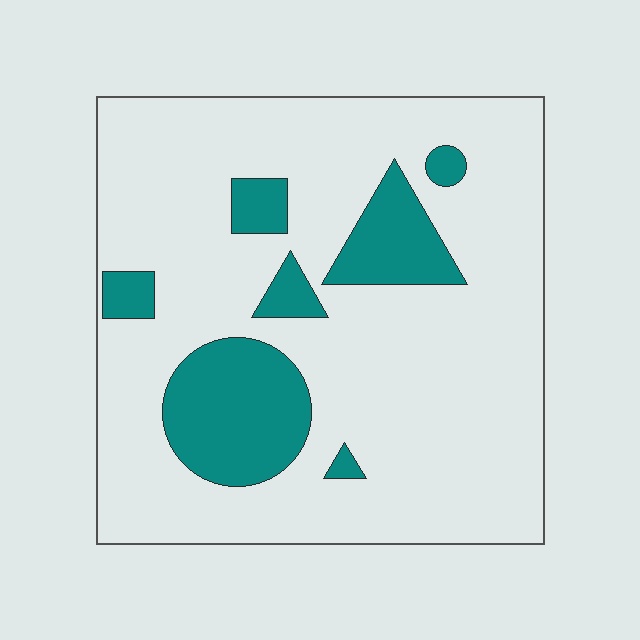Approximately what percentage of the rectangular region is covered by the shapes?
Approximately 20%.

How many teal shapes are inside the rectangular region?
7.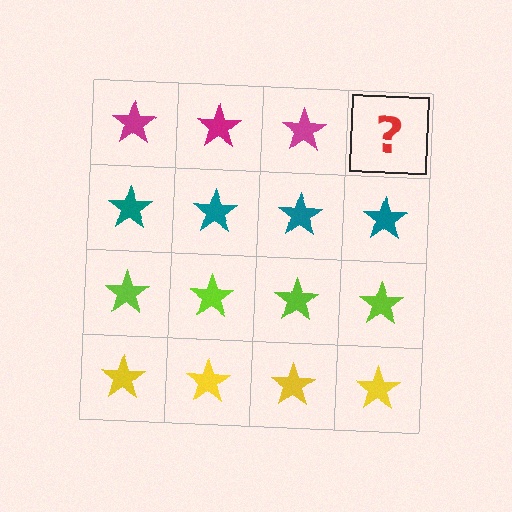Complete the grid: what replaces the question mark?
The question mark should be replaced with a magenta star.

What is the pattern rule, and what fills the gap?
The rule is that each row has a consistent color. The gap should be filled with a magenta star.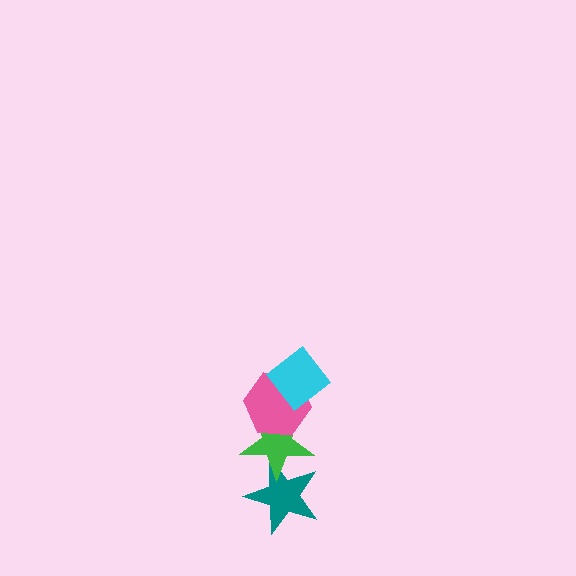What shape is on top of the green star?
The pink hexagon is on top of the green star.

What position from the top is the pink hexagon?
The pink hexagon is 2nd from the top.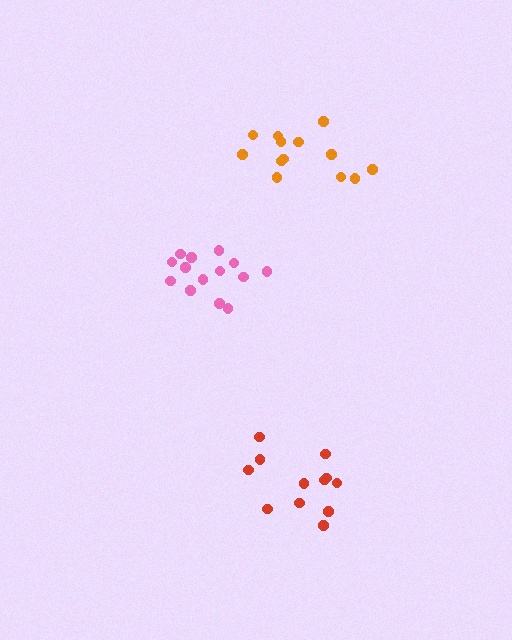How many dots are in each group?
Group 1: 12 dots, Group 2: 14 dots, Group 3: 13 dots (39 total).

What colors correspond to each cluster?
The clusters are colored: red, pink, orange.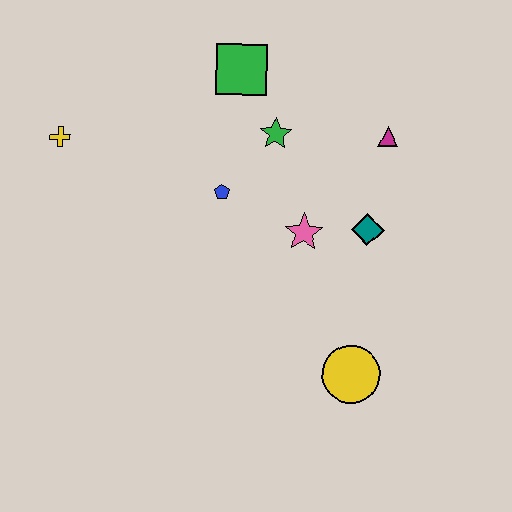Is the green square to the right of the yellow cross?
Yes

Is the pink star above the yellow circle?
Yes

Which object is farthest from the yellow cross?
The yellow circle is farthest from the yellow cross.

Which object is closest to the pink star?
The teal diamond is closest to the pink star.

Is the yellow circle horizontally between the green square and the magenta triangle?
Yes